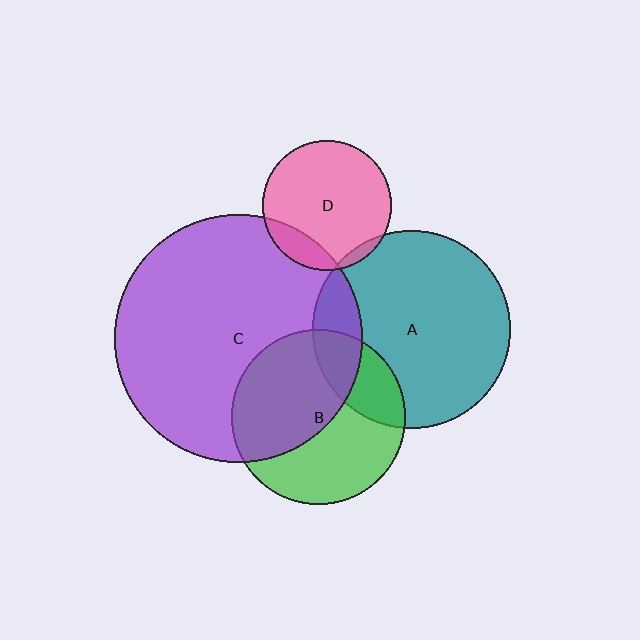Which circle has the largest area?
Circle C (purple).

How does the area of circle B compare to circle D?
Approximately 1.8 times.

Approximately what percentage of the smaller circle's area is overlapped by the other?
Approximately 5%.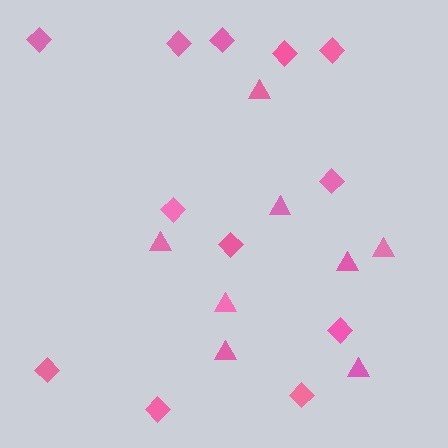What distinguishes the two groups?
There are 2 groups: one group of triangles (8) and one group of diamonds (12).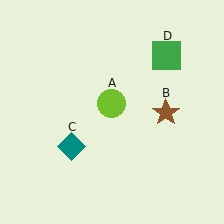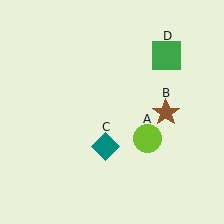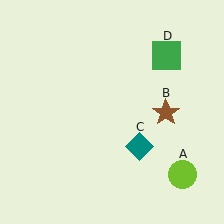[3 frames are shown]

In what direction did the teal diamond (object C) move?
The teal diamond (object C) moved right.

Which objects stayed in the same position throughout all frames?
Brown star (object B) and green square (object D) remained stationary.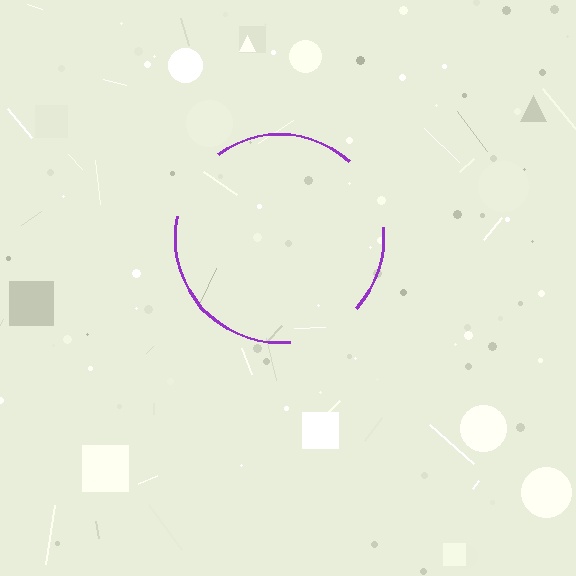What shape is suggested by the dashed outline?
The dashed outline suggests a circle.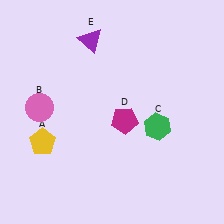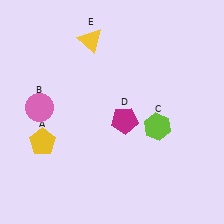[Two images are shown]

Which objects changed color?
C changed from green to lime. E changed from purple to yellow.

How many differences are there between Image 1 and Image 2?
There are 2 differences between the two images.